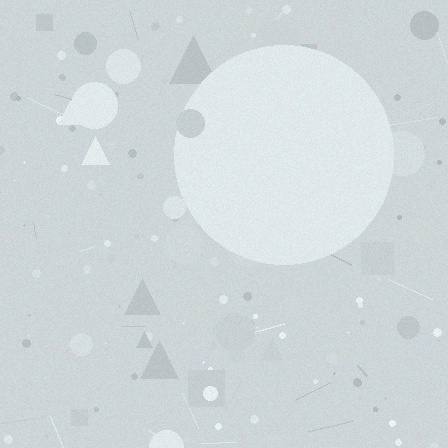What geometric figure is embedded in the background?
A circle is embedded in the background.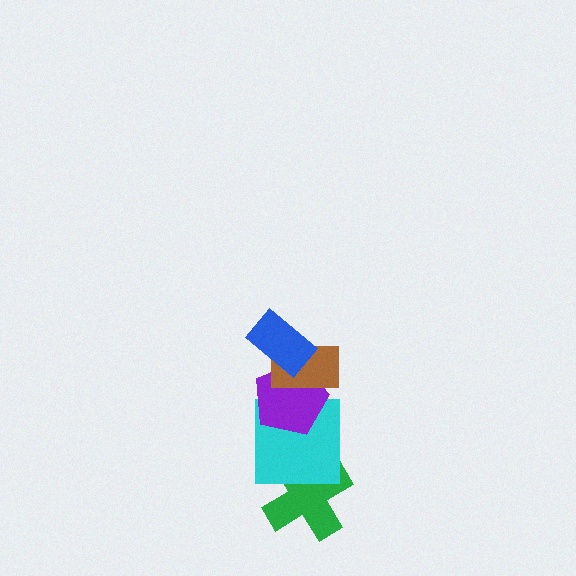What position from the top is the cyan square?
The cyan square is 4th from the top.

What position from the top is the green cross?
The green cross is 5th from the top.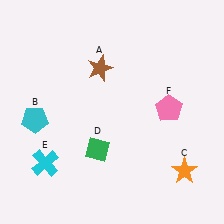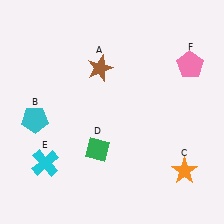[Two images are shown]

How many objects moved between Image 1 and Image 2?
1 object moved between the two images.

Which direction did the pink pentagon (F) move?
The pink pentagon (F) moved up.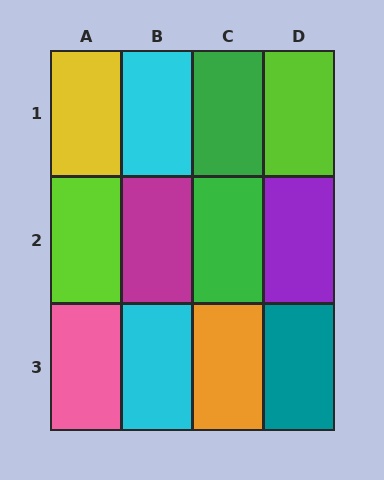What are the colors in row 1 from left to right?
Yellow, cyan, green, lime.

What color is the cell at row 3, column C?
Orange.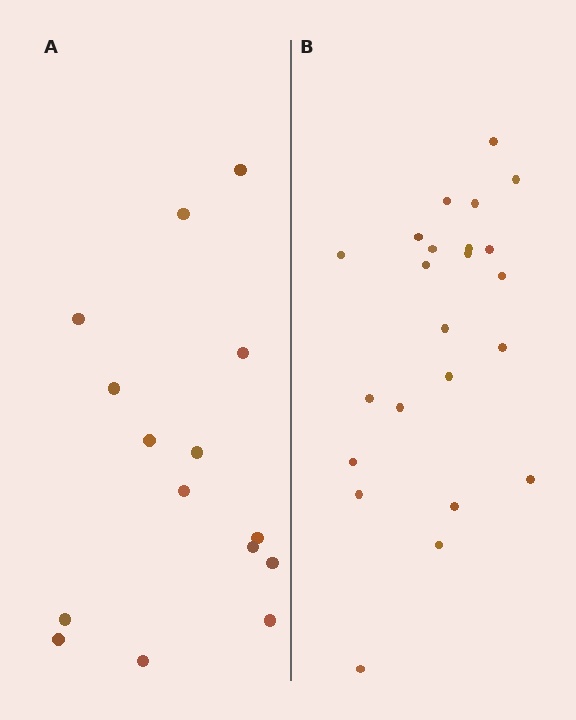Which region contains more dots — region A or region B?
Region B (the right region) has more dots.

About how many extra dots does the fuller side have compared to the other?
Region B has roughly 8 or so more dots than region A.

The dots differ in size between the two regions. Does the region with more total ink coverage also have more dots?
No. Region A has more total ink coverage because its dots are larger, but region B actually contains more individual dots. Total area can be misleading — the number of items is what matters here.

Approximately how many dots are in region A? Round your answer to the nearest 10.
About 20 dots. (The exact count is 15, which rounds to 20.)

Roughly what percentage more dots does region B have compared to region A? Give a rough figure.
About 55% more.